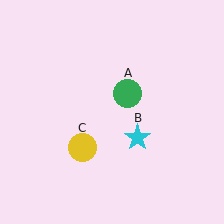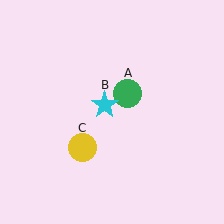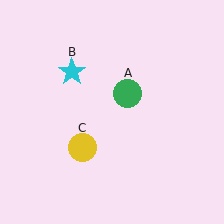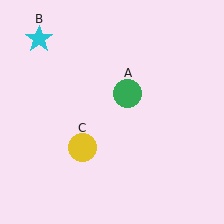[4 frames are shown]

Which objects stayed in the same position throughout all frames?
Green circle (object A) and yellow circle (object C) remained stationary.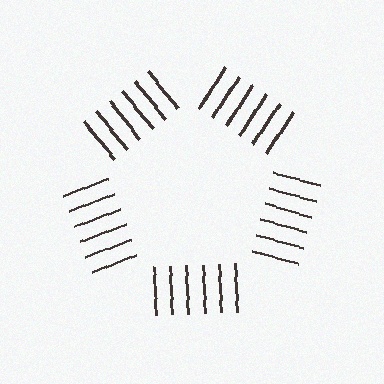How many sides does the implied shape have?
5 sides — the line-ends trace a pentagon.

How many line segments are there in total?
30 — 6 along each of the 5 edges.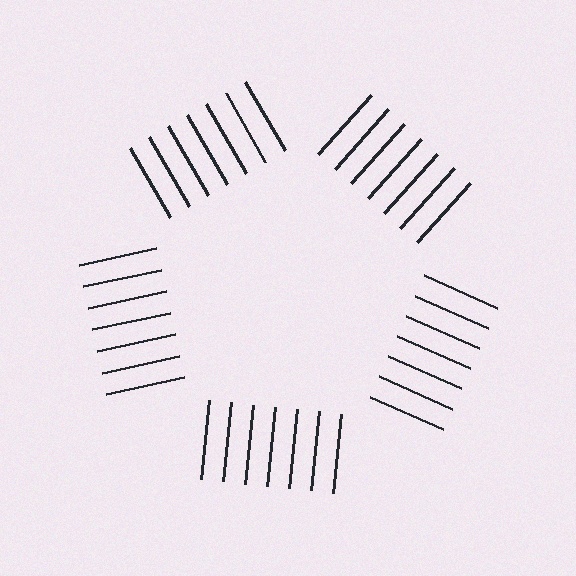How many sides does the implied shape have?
5 sides — the line-ends trace a pentagon.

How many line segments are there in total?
35 — 7 along each of the 5 edges.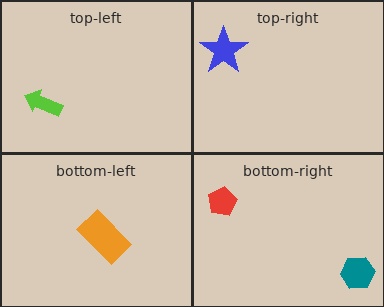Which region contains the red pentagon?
The bottom-right region.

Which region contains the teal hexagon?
The bottom-right region.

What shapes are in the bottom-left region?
The orange rectangle.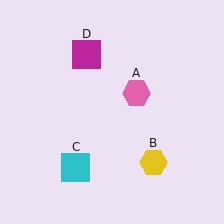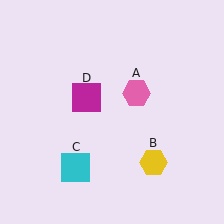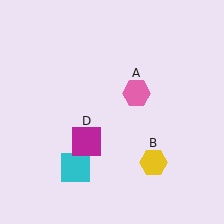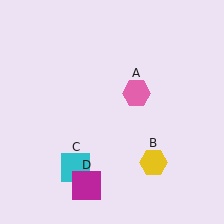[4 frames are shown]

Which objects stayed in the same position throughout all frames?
Pink hexagon (object A) and yellow hexagon (object B) and cyan square (object C) remained stationary.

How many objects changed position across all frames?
1 object changed position: magenta square (object D).